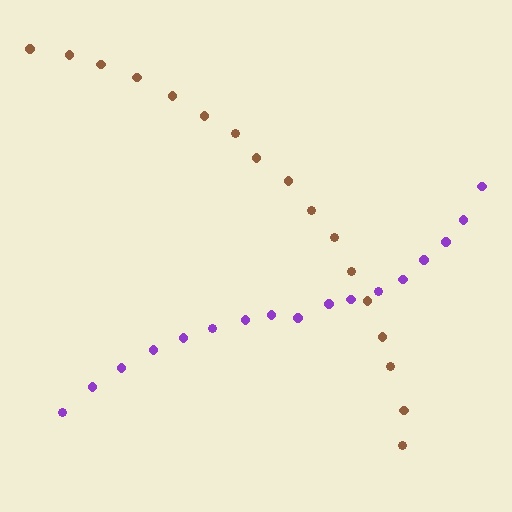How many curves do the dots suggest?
There are 2 distinct paths.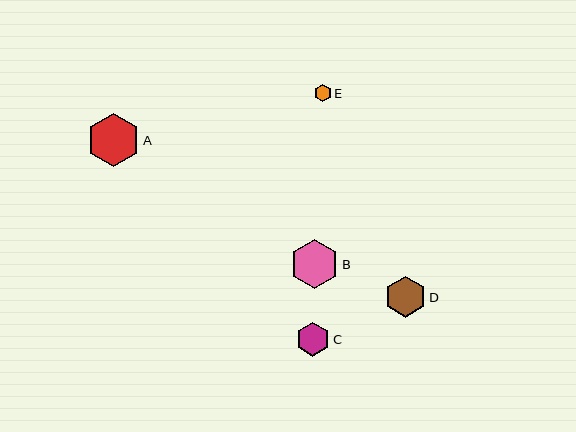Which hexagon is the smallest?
Hexagon E is the smallest with a size of approximately 17 pixels.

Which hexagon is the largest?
Hexagon A is the largest with a size of approximately 53 pixels.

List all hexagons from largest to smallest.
From largest to smallest: A, B, D, C, E.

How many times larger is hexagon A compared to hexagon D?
Hexagon A is approximately 1.3 times the size of hexagon D.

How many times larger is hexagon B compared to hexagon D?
Hexagon B is approximately 1.2 times the size of hexagon D.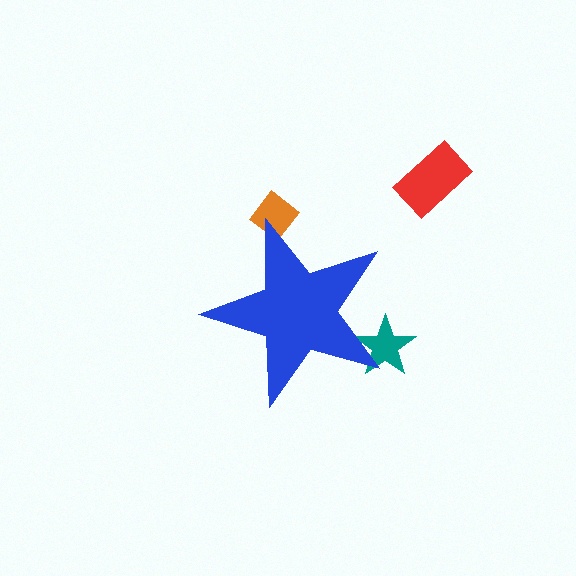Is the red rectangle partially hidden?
No, the red rectangle is fully visible.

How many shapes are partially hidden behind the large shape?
2 shapes are partially hidden.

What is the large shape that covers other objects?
A blue star.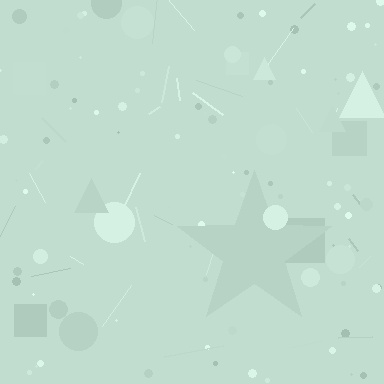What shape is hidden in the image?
A star is hidden in the image.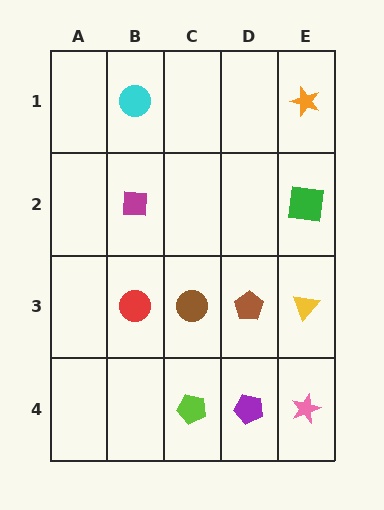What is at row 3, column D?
A brown pentagon.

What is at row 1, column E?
An orange star.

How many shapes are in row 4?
3 shapes.